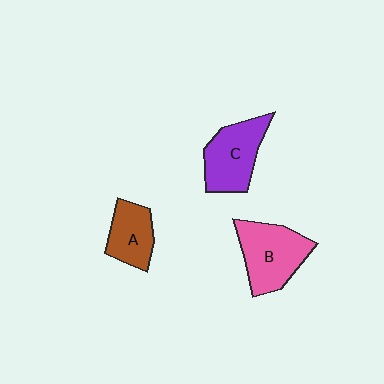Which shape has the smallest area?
Shape A (brown).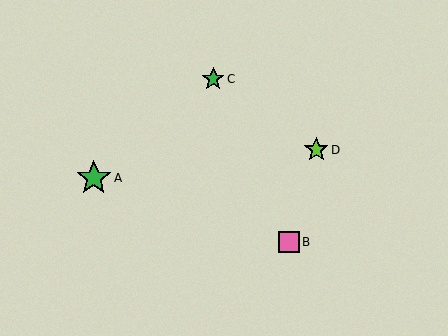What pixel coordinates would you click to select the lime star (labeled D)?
Click at (316, 150) to select the lime star D.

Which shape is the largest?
The green star (labeled A) is the largest.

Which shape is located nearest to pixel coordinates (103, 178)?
The green star (labeled A) at (94, 178) is nearest to that location.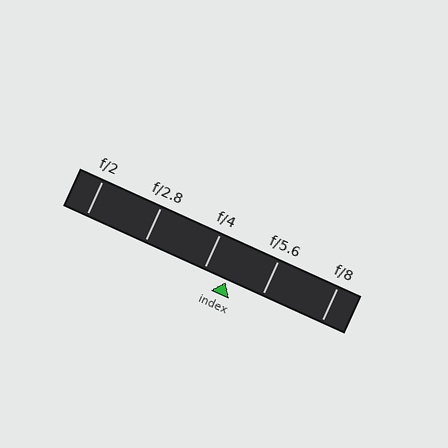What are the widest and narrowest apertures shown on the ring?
The widest aperture shown is f/2 and the narrowest is f/8.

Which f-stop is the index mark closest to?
The index mark is closest to f/4.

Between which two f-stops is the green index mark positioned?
The index mark is between f/4 and f/5.6.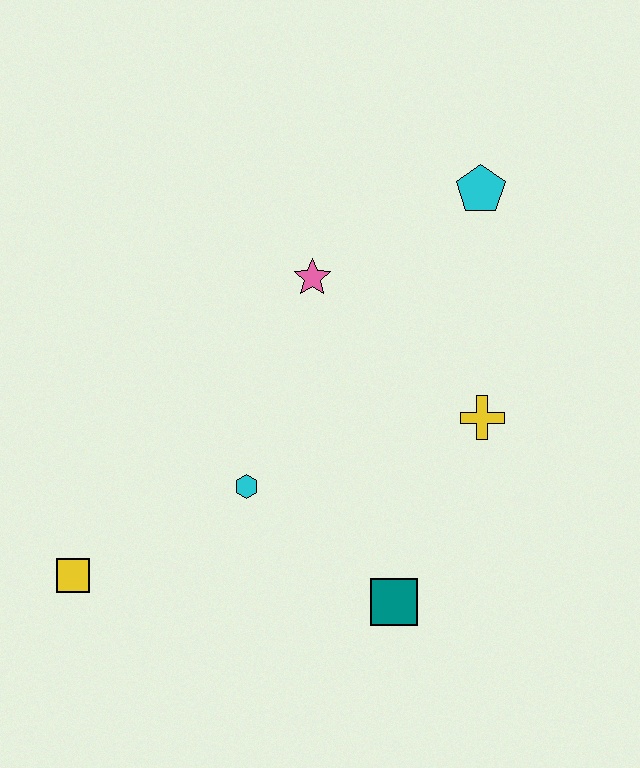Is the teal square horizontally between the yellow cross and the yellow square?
Yes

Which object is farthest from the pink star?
The yellow square is farthest from the pink star.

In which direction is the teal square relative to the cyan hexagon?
The teal square is to the right of the cyan hexagon.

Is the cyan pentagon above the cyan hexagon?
Yes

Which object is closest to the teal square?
The cyan hexagon is closest to the teal square.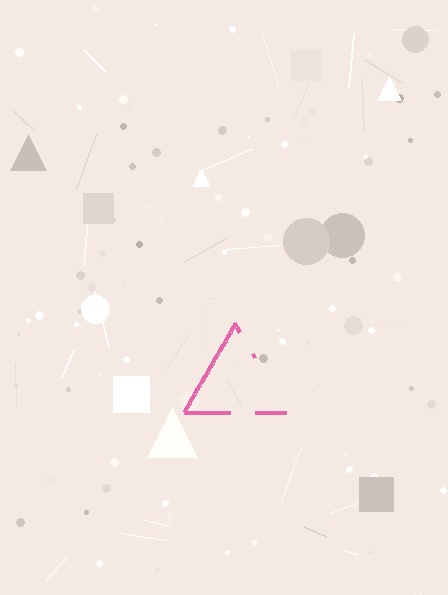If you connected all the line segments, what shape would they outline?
They would outline a triangle.